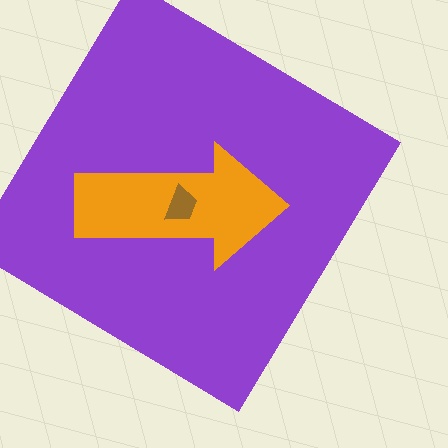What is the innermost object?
The brown trapezoid.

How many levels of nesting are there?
3.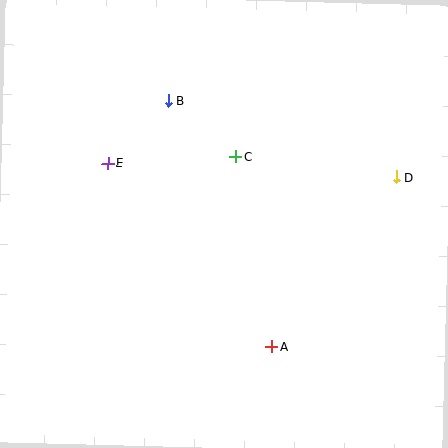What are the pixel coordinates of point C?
Point C is at (235, 157).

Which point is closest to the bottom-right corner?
Point A is closest to the bottom-right corner.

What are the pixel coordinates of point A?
Point A is at (271, 346).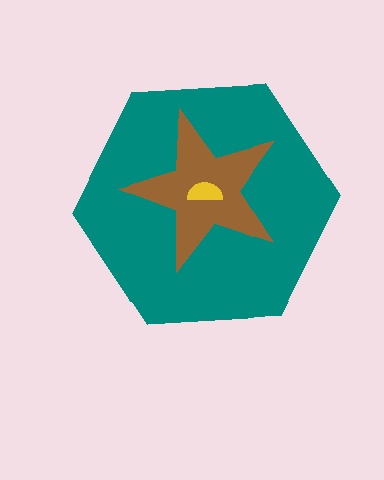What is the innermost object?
The yellow semicircle.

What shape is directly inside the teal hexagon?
The brown star.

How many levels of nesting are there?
3.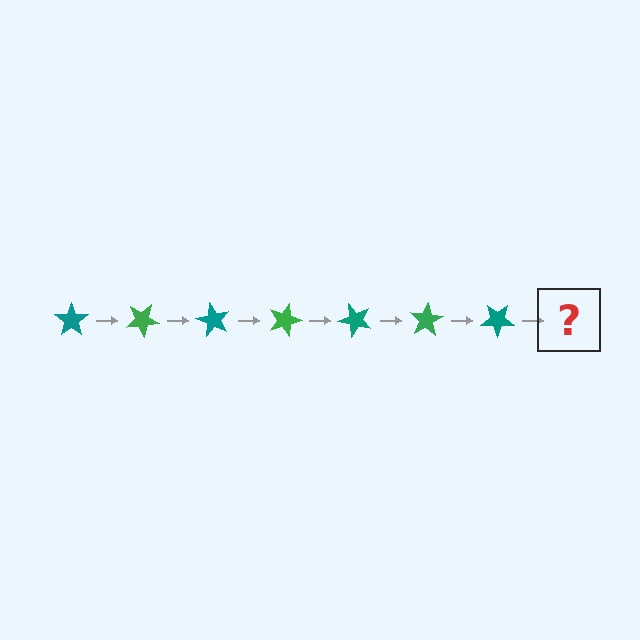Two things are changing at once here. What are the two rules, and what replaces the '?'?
The two rules are that it rotates 30 degrees each step and the color cycles through teal and green. The '?' should be a green star, rotated 210 degrees from the start.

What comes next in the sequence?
The next element should be a green star, rotated 210 degrees from the start.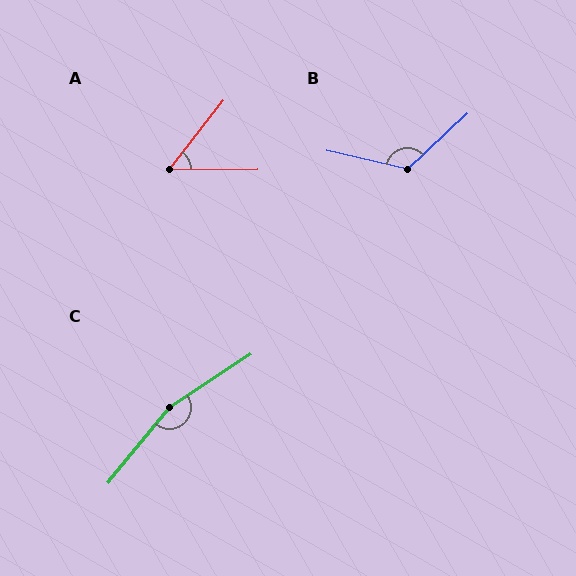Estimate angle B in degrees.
Approximately 124 degrees.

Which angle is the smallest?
A, at approximately 51 degrees.